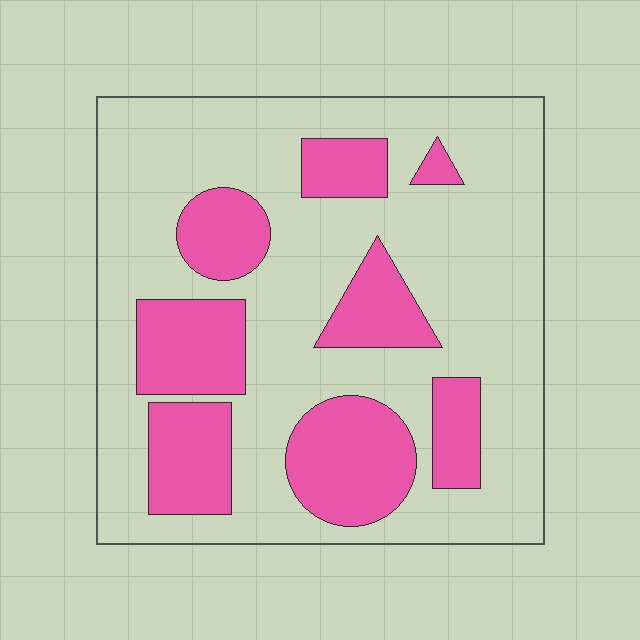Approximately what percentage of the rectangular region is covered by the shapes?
Approximately 30%.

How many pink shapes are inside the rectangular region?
8.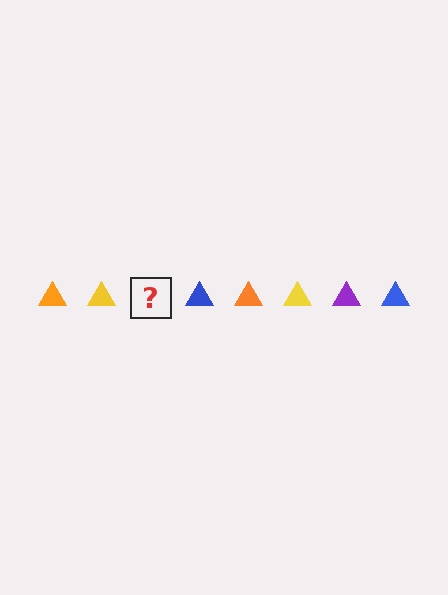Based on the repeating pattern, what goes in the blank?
The blank should be a purple triangle.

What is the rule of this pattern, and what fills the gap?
The rule is that the pattern cycles through orange, yellow, purple, blue triangles. The gap should be filled with a purple triangle.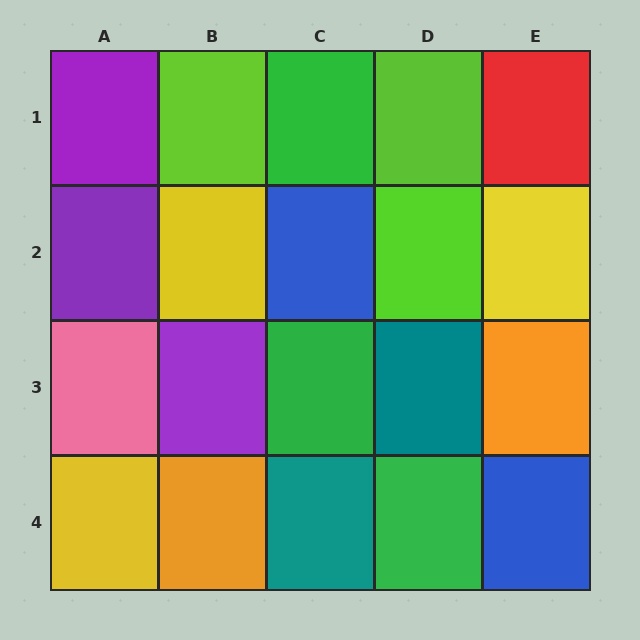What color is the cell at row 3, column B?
Purple.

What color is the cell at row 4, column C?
Teal.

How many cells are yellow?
3 cells are yellow.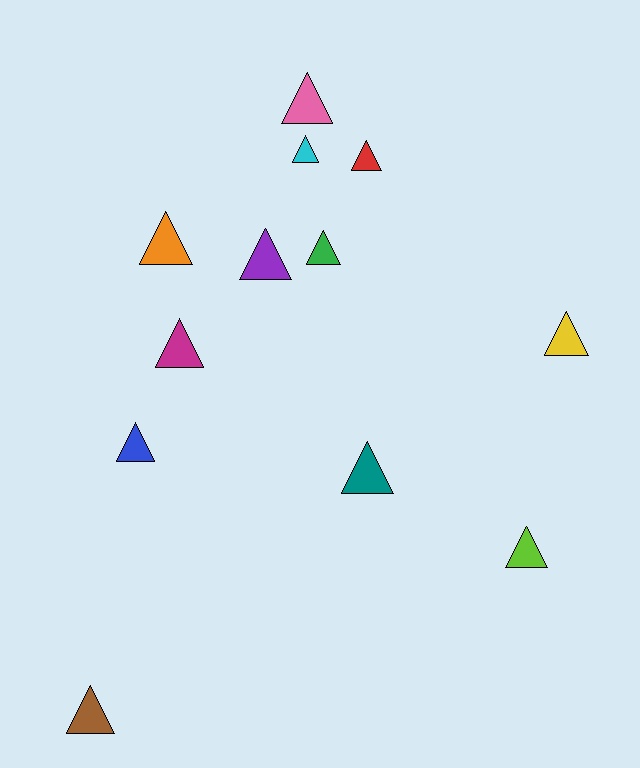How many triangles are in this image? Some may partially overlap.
There are 12 triangles.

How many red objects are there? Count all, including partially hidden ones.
There is 1 red object.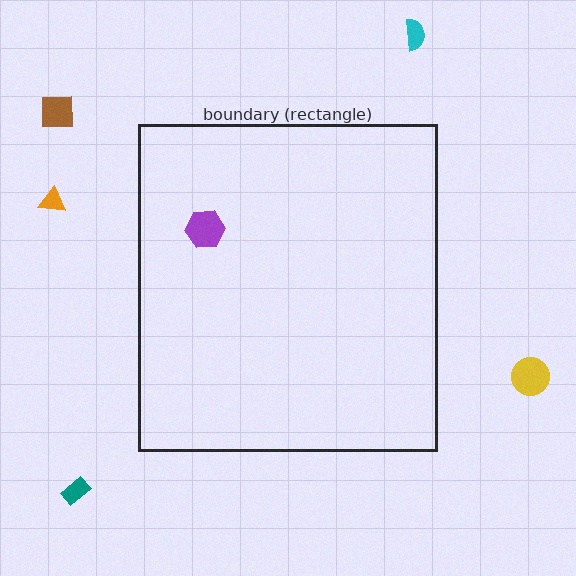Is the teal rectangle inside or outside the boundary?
Outside.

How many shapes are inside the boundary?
1 inside, 5 outside.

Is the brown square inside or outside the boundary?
Outside.